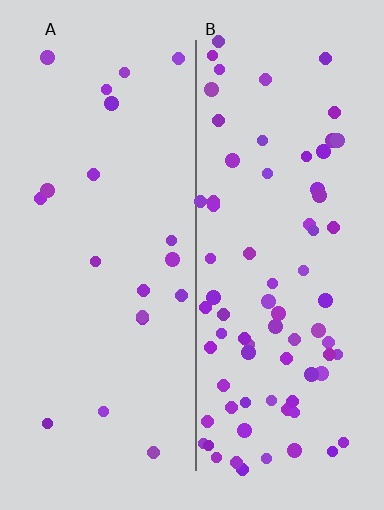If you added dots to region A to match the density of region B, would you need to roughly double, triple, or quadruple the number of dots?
Approximately quadruple.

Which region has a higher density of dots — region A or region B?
B (the right).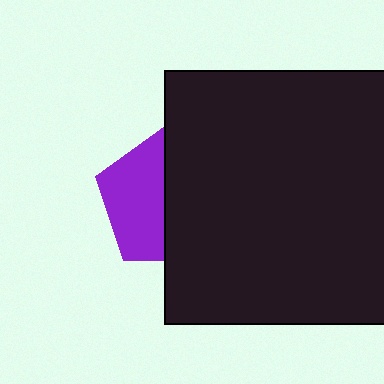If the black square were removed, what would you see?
You would see the complete purple pentagon.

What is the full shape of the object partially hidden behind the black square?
The partially hidden object is a purple pentagon.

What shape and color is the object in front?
The object in front is a black square.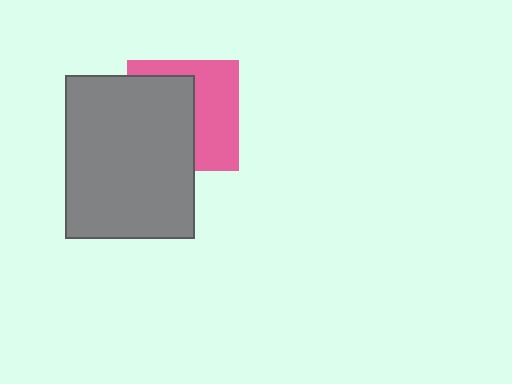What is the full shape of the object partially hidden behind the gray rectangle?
The partially hidden object is a pink square.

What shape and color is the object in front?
The object in front is a gray rectangle.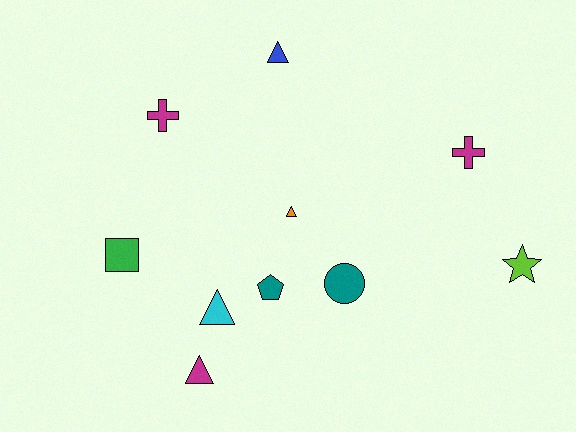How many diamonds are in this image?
There are no diamonds.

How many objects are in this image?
There are 10 objects.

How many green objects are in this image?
There is 1 green object.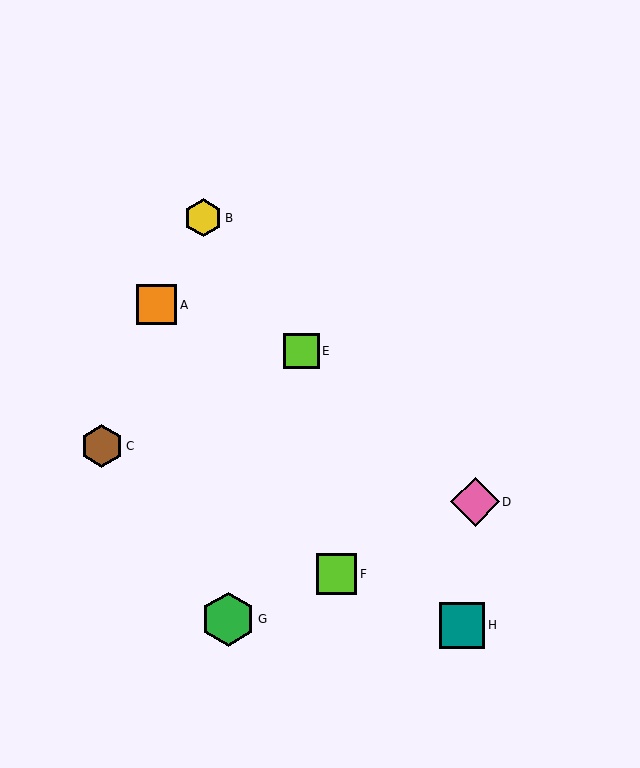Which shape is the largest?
The green hexagon (labeled G) is the largest.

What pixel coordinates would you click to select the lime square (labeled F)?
Click at (337, 574) to select the lime square F.